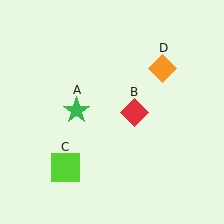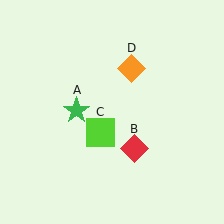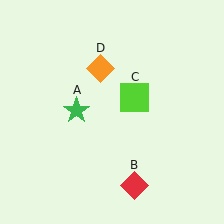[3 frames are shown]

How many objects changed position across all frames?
3 objects changed position: red diamond (object B), lime square (object C), orange diamond (object D).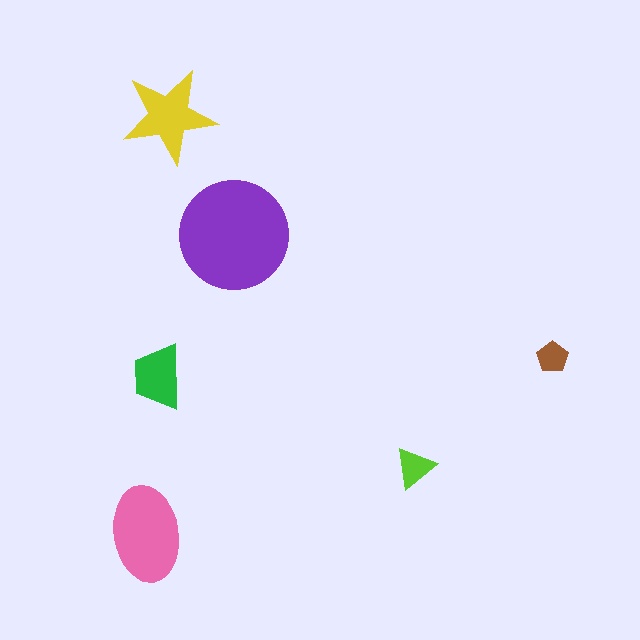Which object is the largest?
The purple circle.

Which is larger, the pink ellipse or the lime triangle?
The pink ellipse.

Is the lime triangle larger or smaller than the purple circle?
Smaller.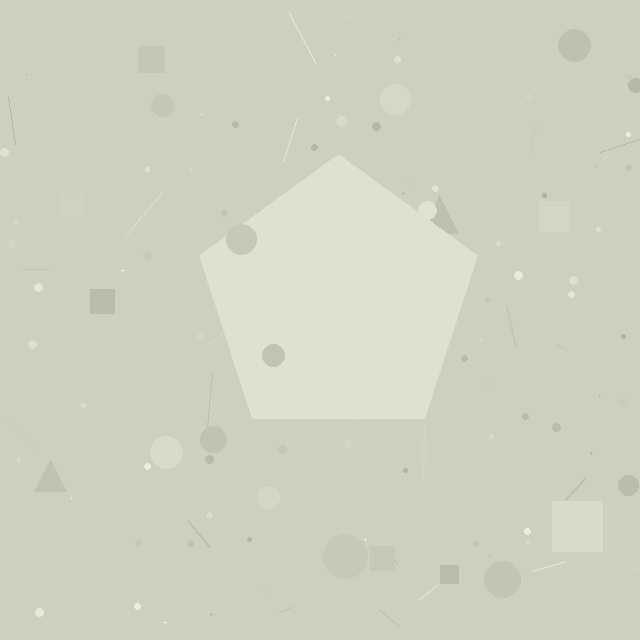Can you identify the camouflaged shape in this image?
The camouflaged shape is a pentagon.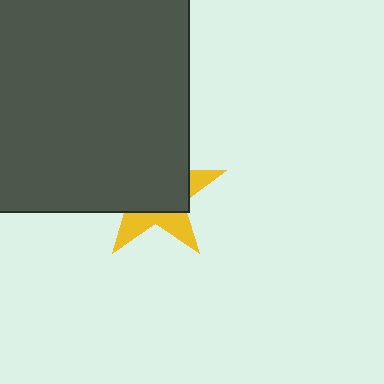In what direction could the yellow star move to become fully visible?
The yellow star could move toward the lower-right. That would shift it out from behind the dark gray square entirely.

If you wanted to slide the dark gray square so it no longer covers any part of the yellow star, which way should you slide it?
Slide it toward the upper-left — that is the most direct way to separate the two shapes.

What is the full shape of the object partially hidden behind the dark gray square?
The partially hidden object is a yellow star.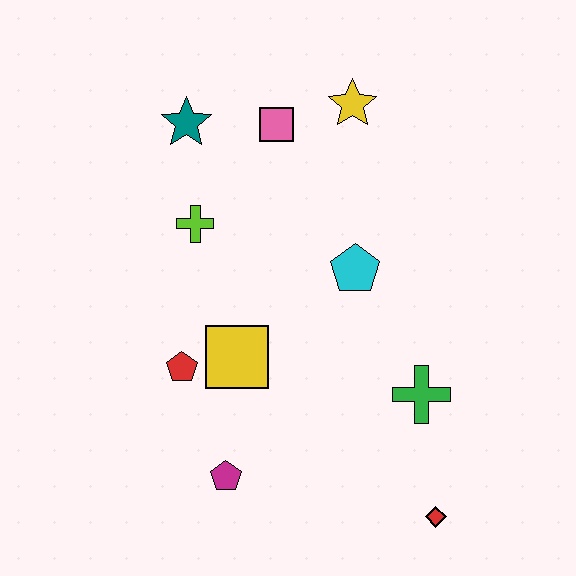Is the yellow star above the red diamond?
Yes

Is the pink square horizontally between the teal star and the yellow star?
Yes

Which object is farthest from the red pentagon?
The yellow star is farthest from the red pentagon.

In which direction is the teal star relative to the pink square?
The teal star is to the left of the pink square.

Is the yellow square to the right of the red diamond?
No